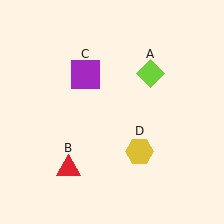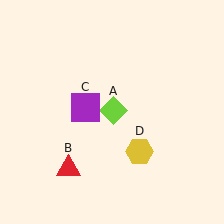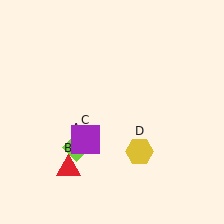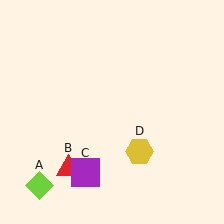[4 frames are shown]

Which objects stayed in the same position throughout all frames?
Red triangle (object B) and yellow hexagon (object D) remained stationary.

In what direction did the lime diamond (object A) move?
The lime diamond (object A) moved down and to the left.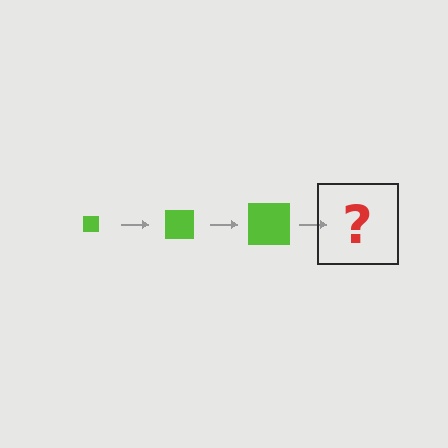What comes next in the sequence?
The next element should be a lime square, larger than the previous one.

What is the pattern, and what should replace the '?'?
The pattern is that the square gets progressively larger each step. The '?' should be a lime square, larger than the previous one.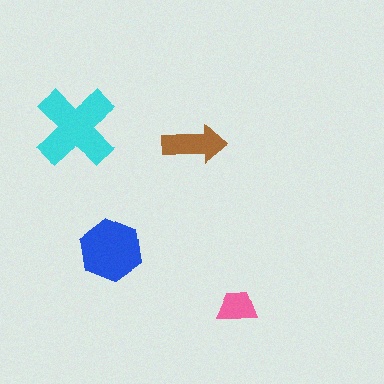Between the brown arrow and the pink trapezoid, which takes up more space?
The brown arrow.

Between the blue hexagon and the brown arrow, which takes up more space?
The blue hexagon.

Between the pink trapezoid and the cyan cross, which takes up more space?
The cyan cross.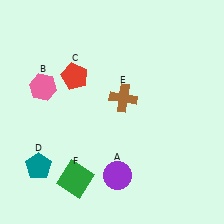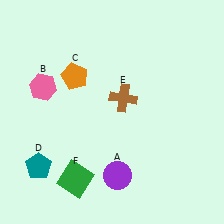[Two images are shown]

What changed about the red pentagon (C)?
In Image 1, C is red. In Image 2, it changed to orange.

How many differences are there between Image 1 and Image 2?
There is 1 difference between the two images.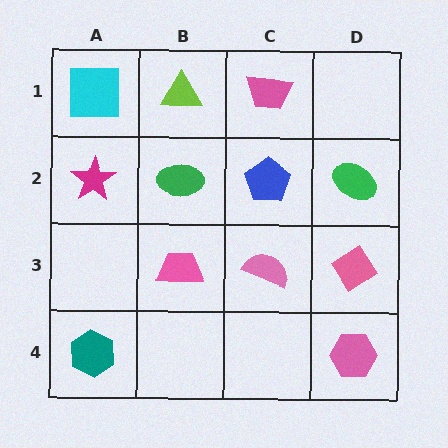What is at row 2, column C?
A blue pentagon.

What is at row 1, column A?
A cyan square.